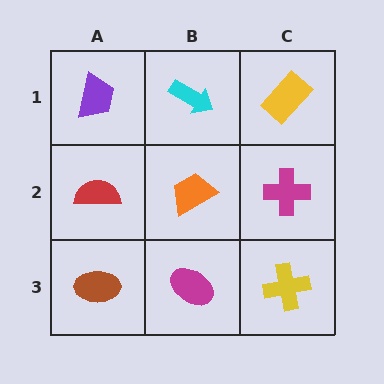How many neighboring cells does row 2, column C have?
3.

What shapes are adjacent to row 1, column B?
An orange trapezoid (row 2, column B), a purple trapezoid (row 1, column A), a yellow rectangle (row 1, column C).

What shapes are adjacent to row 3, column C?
A magenta cross (row 2, column C), a magenta ellipse (row 3, column B).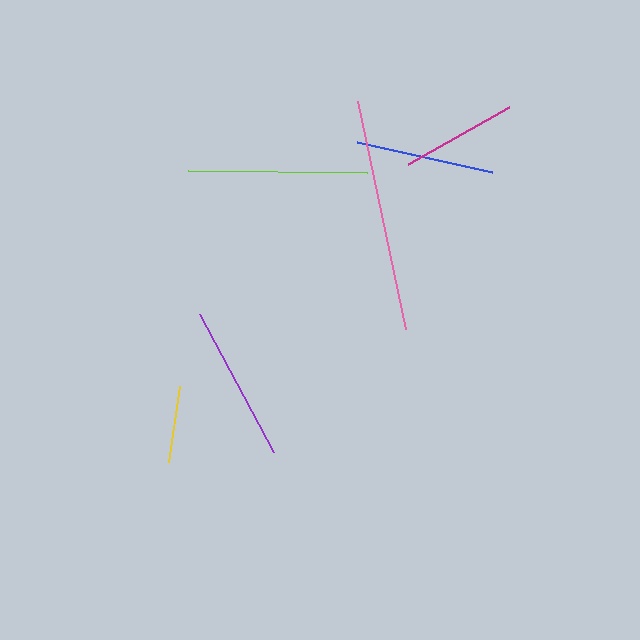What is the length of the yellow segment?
The yellow segment is approximately 77 pixels long.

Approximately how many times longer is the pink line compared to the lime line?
The pink line is approximately 1.3 times the length of the lime line.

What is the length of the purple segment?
The purple segment is approximately 157 pixels long.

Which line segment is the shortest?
The yellow line is the shortest at approximately 77 pixels.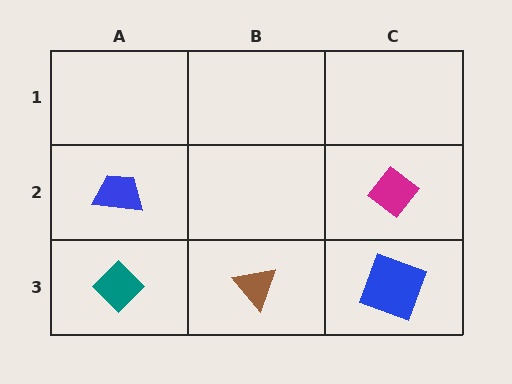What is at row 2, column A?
A blue trapezoid.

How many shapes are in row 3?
3 shapes.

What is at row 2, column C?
A magenta diamond.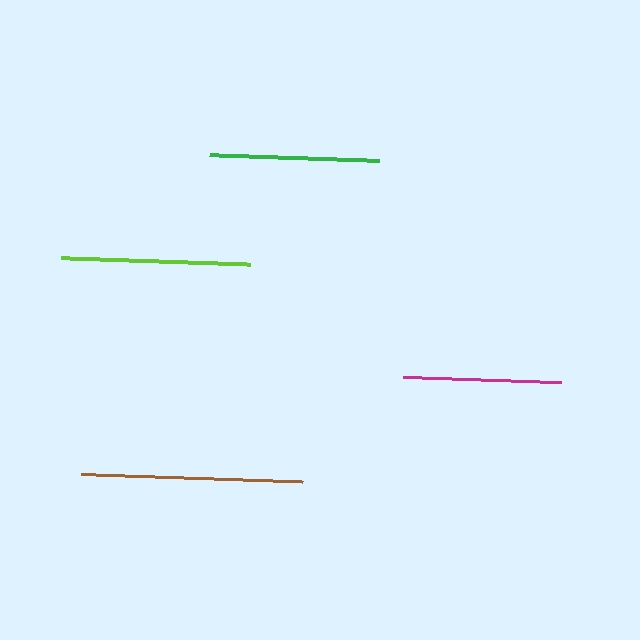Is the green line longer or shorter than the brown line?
The brown line is longer than the green line.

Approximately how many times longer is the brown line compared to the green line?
The brown line is approximately 1.3 times the length of the green line.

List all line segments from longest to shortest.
From longest to shortest: brown, lime, green, magenta.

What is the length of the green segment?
The green segment is approximately 170 pixels long.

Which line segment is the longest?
The brown line is the longest at approximately 223 pixels.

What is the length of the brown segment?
The brown segment is approximately 223 pixels long.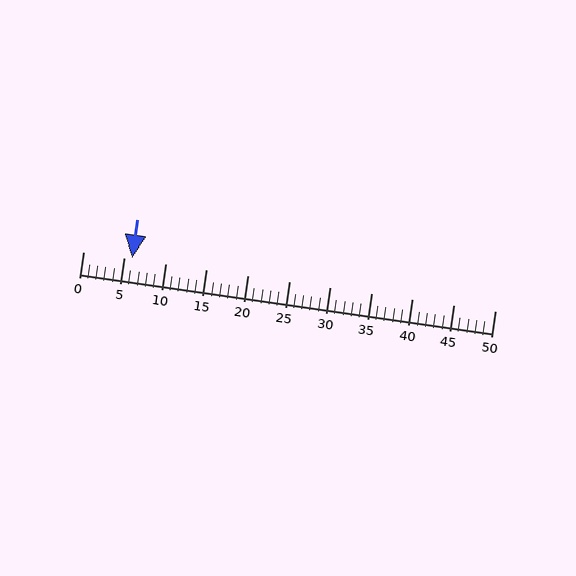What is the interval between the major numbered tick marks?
The major tick marks are spaced 5 units apart.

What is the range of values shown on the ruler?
The ruler shows values from 0 to 50.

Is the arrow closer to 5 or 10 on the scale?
The arrow is closer to 5.